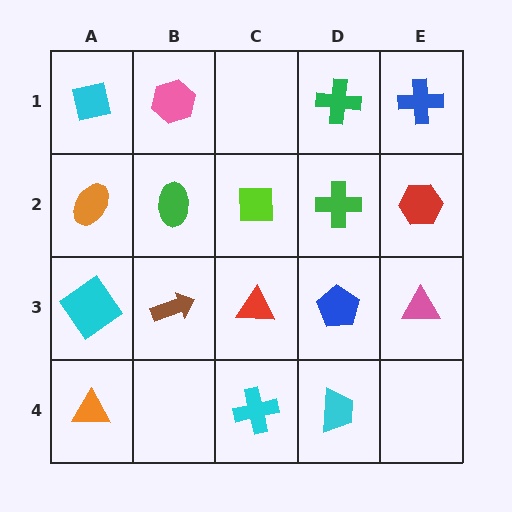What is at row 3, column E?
A pink triangle.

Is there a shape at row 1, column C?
No, that cell is empty.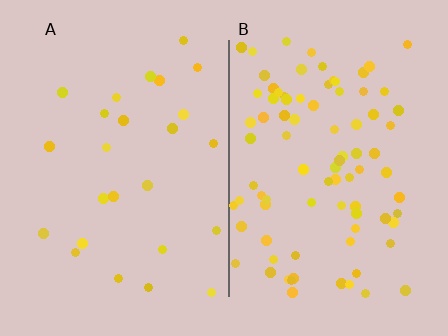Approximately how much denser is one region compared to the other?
Approximately 3.4× — region B over region A.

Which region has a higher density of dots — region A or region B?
B (the right).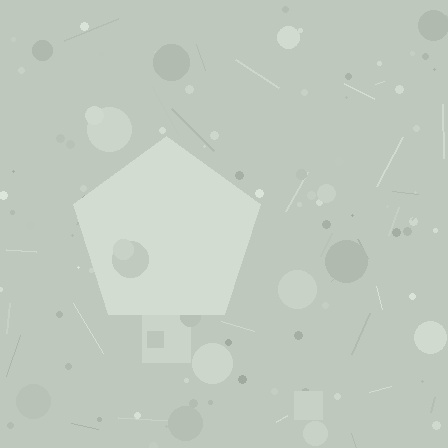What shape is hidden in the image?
A pentagon is hidden in the image.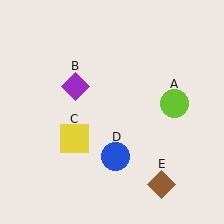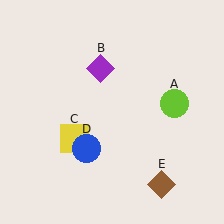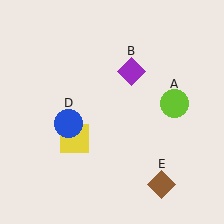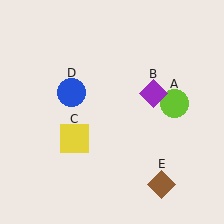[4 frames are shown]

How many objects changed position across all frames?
2 objects changed position: purple diamond (object B), blue circle (object D).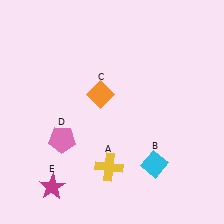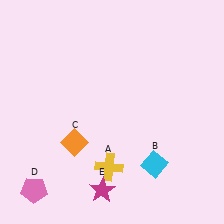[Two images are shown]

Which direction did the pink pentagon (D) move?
The pink pentagon (D) moved down.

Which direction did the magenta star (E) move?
The magenta star (E) moved right.